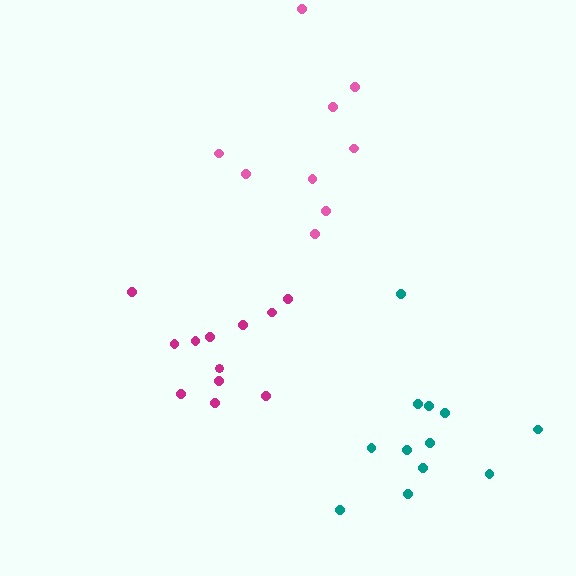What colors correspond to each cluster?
The clusters are colored: teal, magenta, pink.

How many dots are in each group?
Group 1: 12 dots, Group 2: 12 dots, Group 3: 9 dots (33 total).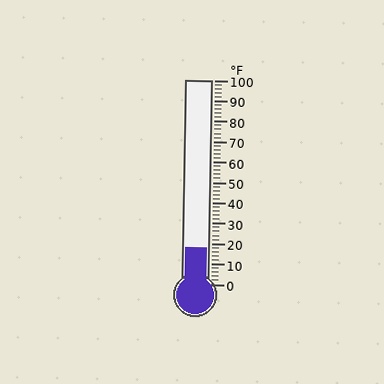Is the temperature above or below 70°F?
The temperature is below 70°F.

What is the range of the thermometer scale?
The thermometer scale ranges from 0°F to 100°F.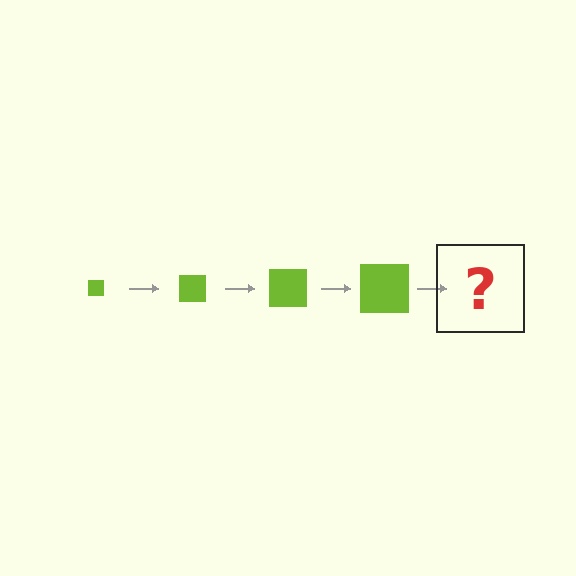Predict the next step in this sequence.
The next step is a lime square, larger than the previous one.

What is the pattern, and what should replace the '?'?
The pattern is that the square gets progressively larger each step. The '?' should be a lime square, larger than the previous one.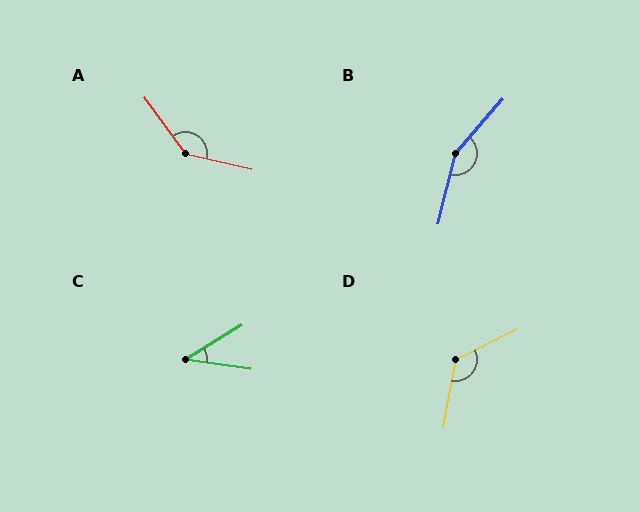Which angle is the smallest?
C, at approximately 40 degrees.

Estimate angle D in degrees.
Approximately 127 degrees.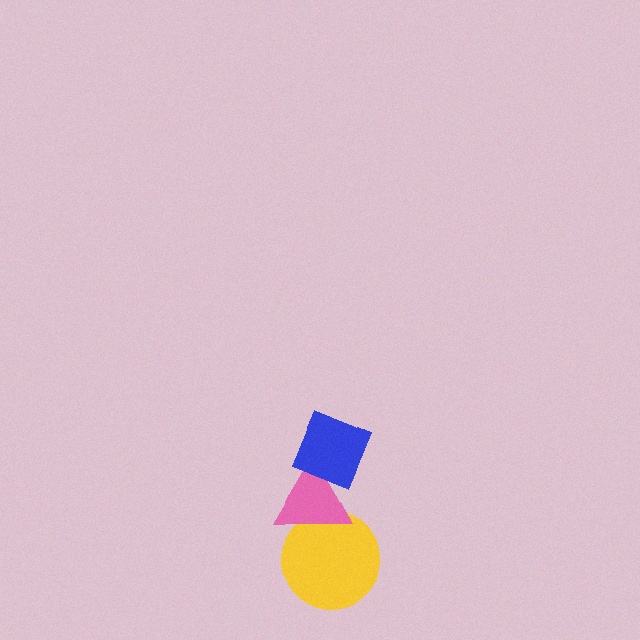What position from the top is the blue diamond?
The blue diamond is 1st from the top.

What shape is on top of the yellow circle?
The pink triangle is on top of the yellow circle.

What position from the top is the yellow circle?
The yellow circle is 3rd from the top.